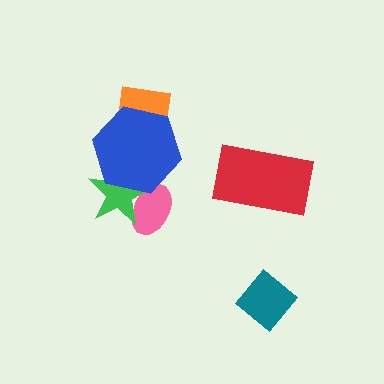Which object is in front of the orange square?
The blue hexagon is in front of the orange square.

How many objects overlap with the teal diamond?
0 objects overlap with the teal diamond.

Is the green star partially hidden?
Yes, it is partially covered by another shape.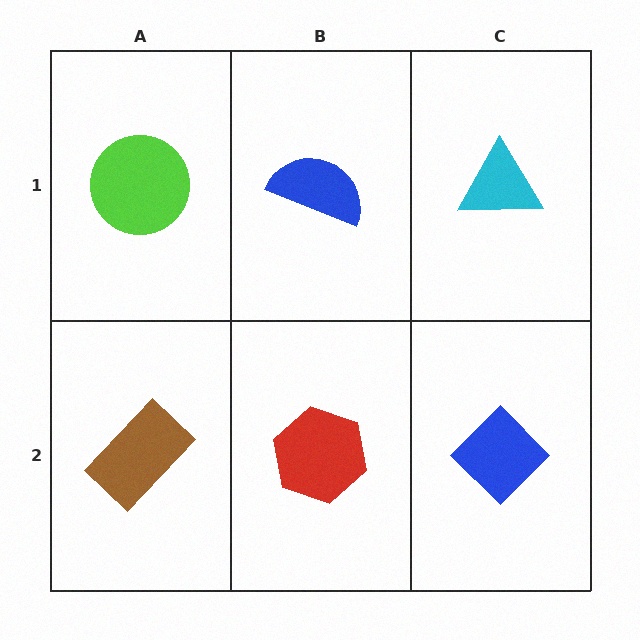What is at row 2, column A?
A brown rectangle.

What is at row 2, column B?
A red hexagon.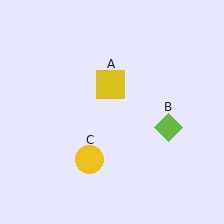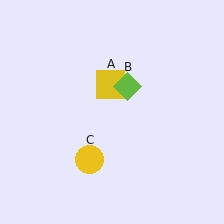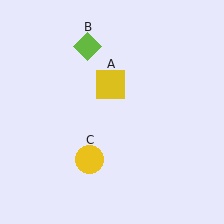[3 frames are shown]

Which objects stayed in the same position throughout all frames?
Yellow square (object A) and yellow circle (object C) remained stationary.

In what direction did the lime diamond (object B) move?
The lime diamond (object B) moved up and to the left.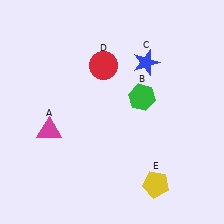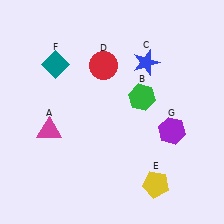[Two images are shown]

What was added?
A teal diamond (F), a purple hexagon (G) were added in Image 2.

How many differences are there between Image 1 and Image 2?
There are 2 differences between the two images.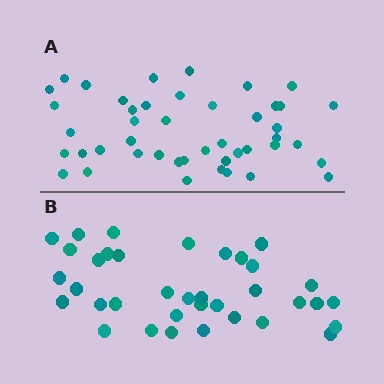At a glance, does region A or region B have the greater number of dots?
Region A (the top region) has more dots.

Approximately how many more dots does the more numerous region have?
Region A has roughly 8 or so more dots than region B.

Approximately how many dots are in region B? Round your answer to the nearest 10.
About 40 dots. (The exact count is 36, which rounds to 40.)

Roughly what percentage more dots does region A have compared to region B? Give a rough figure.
About 25% more.